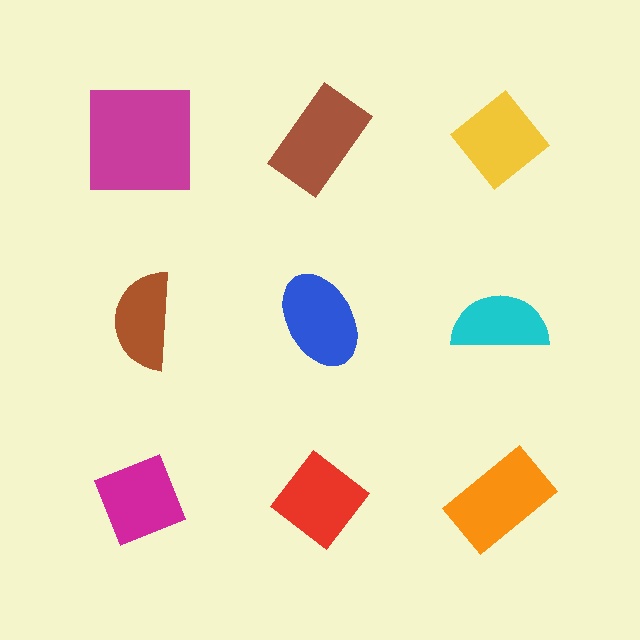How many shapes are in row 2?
3 shapes.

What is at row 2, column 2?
A blue ellipse.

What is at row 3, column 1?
A magenta diamond.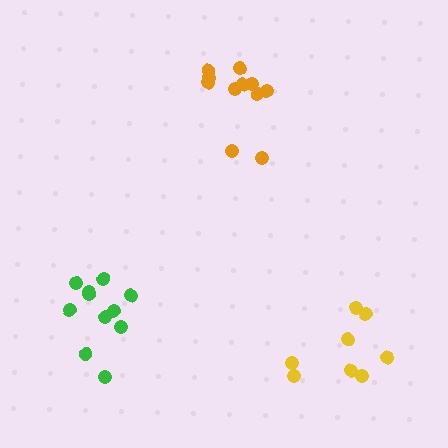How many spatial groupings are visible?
There are 3 spatial groupings.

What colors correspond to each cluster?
The clusters are colored: green, orange, yellow.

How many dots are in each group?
Group 1: 11 dots, Group 2: 11 dots, Group 3: 8 dots (30 total).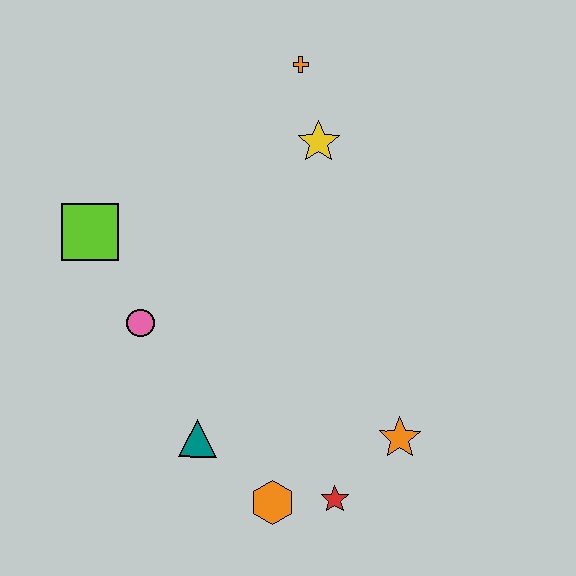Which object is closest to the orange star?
The red star is closest to the orange star.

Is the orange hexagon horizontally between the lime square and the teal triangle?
No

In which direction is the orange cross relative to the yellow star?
The orange cross is above the yellow star.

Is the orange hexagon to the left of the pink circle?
No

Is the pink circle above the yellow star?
No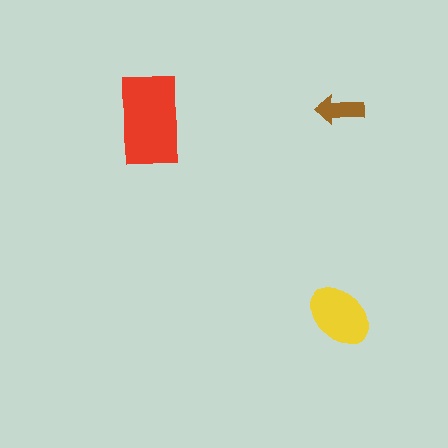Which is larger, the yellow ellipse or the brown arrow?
The yellow ellipse.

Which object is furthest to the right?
The brown arrow is rightmost.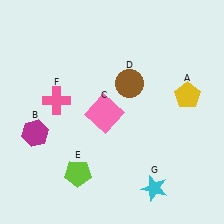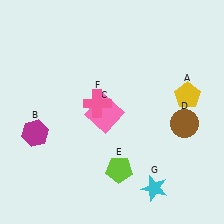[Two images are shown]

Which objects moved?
The objects that moved are: the brown circle (D), the lime pentagon (E), the pink cross (F).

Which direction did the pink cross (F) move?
The pink cross (F) moved right.